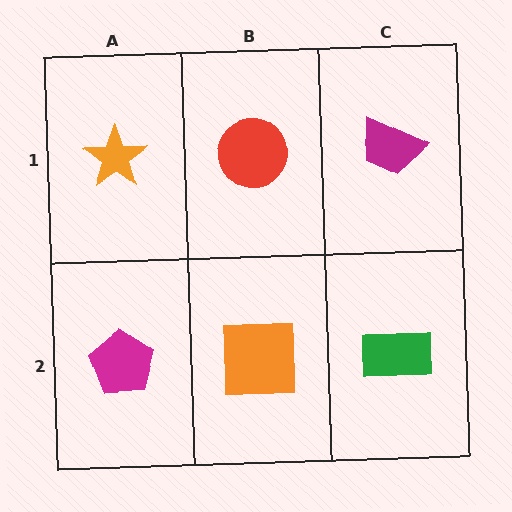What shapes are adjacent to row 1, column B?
An orange square (row 2, column B), an orange star (row 1, column A), a magenta trapezoid (row 1, column C).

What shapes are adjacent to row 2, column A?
An orange star (row 1, column A), an orange square (row 2, column B).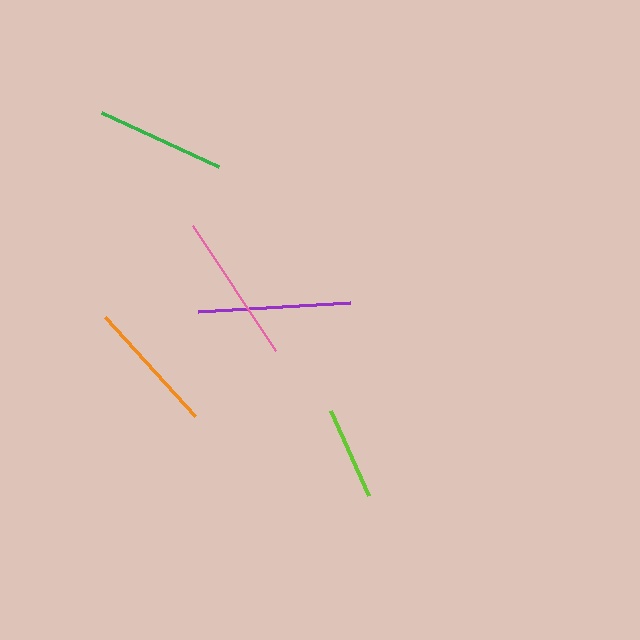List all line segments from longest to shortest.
From longest to shortest: purple, pink, orange, green, lime.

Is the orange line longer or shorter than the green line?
The orange line is longer than the green line.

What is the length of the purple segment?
The purple segment is approximately 153 pixels long.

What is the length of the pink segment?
The pink segment is approximately 150 pixels long.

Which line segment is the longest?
The purple line is the longest at approximately 153 pixels.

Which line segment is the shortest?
The lime line is the shortest at approximately 93 pixels.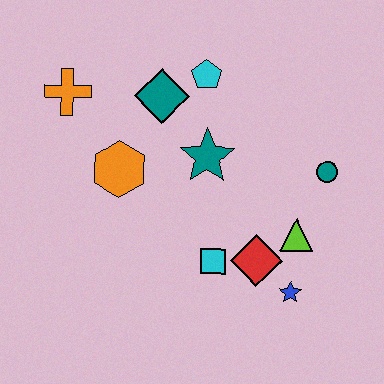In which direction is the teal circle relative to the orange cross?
The teal circle is to the right of the orange cross.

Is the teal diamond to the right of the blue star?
No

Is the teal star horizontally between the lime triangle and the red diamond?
No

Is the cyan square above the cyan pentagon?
No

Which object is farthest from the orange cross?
The blue star is farthest from the orange cross.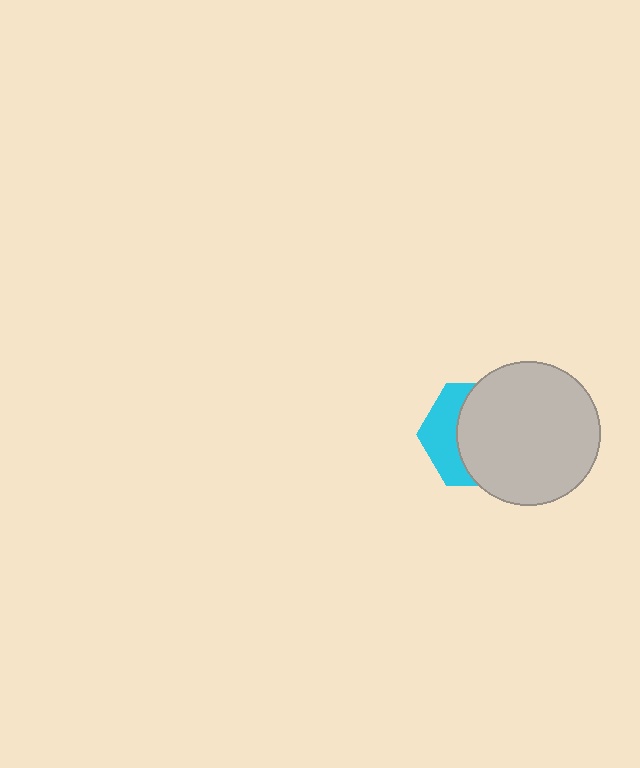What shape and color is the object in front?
The object in front is a light gray circle.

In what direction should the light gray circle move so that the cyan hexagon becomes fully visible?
The light gray circle should move right. That is the shortest direction to clear the overlap and leave the cyan hexagon fully visible.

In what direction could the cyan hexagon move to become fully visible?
The cyan hexagon could move left. That would shift it out from behind the light gray circle entirely.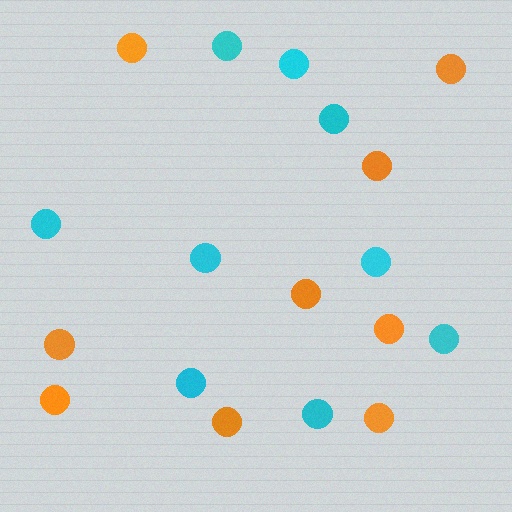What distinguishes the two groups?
There are 2 groups: one group of cyan circles (9) and one group of orange circles (9).